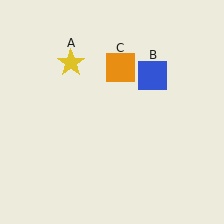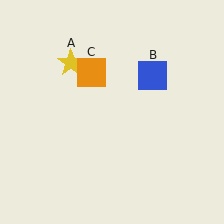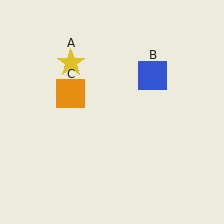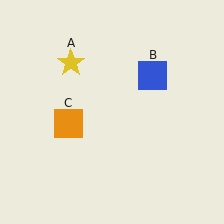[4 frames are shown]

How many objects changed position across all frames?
1 object changed position: orange square (object C).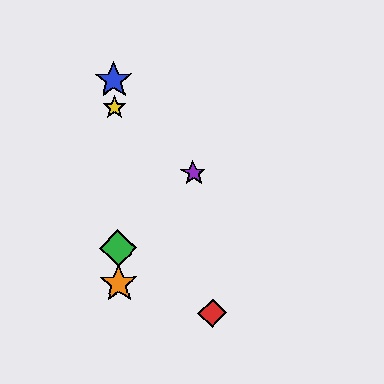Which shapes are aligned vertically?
The blue star, the green diamond, the yellow star, the orange star are aligned vertically.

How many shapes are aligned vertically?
4 shapes (the blue star, the green diamond, the yellow star, the orange star) are aligned vertically.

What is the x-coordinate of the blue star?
The blue star is at x≈114.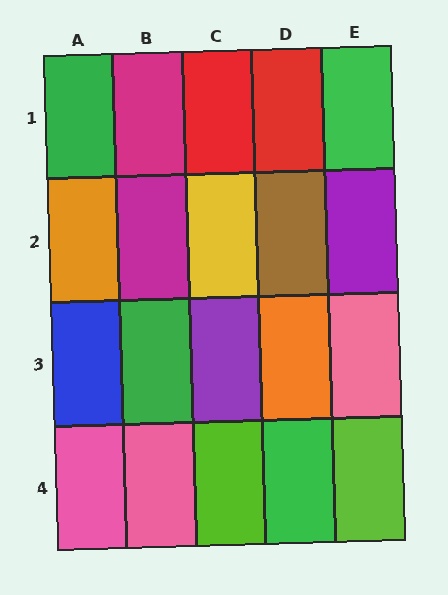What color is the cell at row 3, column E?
Pink.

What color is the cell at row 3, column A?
Blue.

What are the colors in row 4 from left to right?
Pink, pink, lime, green, lime.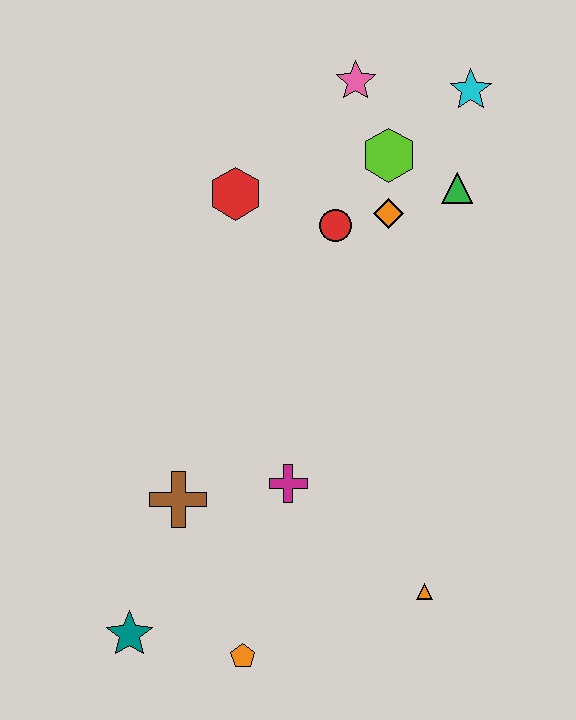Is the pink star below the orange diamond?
No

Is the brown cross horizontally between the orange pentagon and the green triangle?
No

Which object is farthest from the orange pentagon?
The cyan star is farthest from the orange pentagon.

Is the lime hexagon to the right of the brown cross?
Yes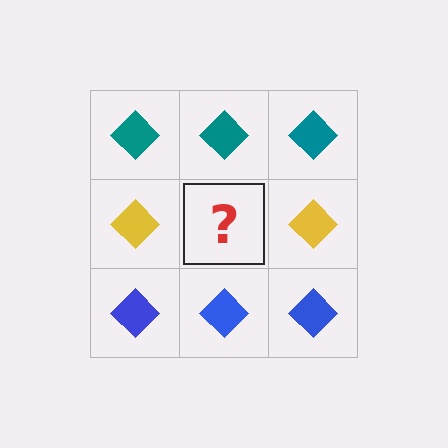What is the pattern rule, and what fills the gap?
The rule is that each row has a consistent color. The gap should be filled with a yellow diamond.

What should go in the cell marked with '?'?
The missing cell should contain a yellow diamond.